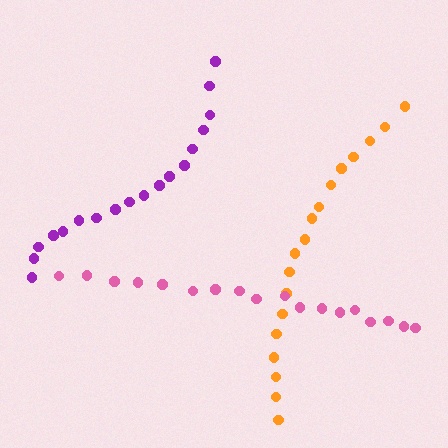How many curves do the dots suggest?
There are 3 distinct paths.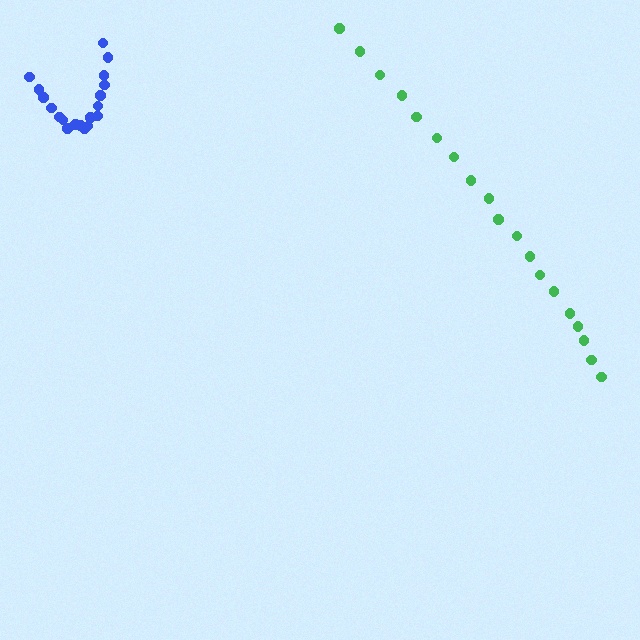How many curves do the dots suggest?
There are 2 distinct paths.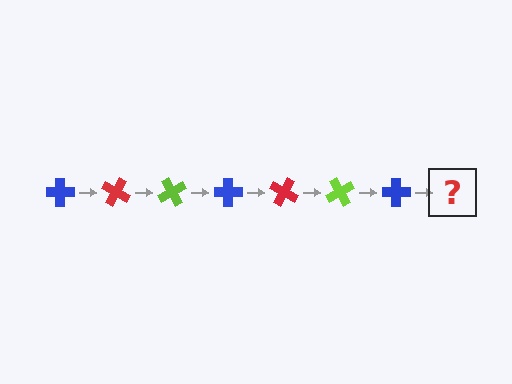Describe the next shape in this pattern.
It should be a red cross, rotated 210 degrees from the start.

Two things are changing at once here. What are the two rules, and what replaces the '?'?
The two rules are that it rotates 30 degrees each step and the color cycles through blue, red, and lime. The '?' should be a red cross, rotated 210 degrees from the start.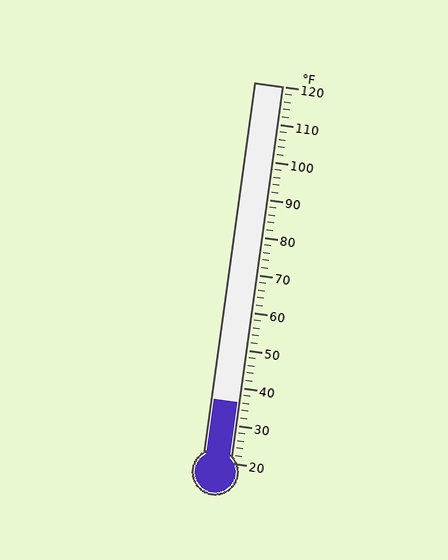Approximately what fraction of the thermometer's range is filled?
The thermometer is filled to approximately 15% of its range.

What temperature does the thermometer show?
The thermometer shows approximately 36°F.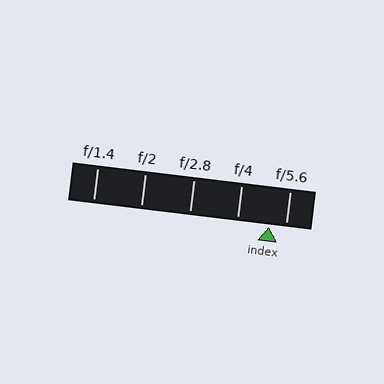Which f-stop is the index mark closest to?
The index mark is closest to f/5.6.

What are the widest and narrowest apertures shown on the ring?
The widest aperture shown is f/1.4 and the narrowest is f/5.6.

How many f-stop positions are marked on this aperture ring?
There are 5 f-stop positions marked.